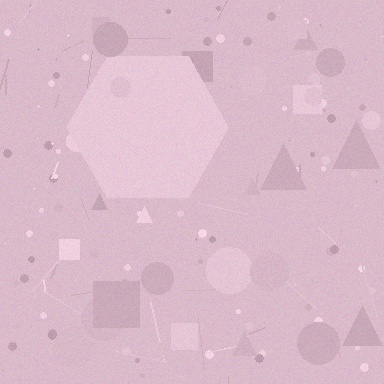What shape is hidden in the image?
A hexagon is hidden in the image.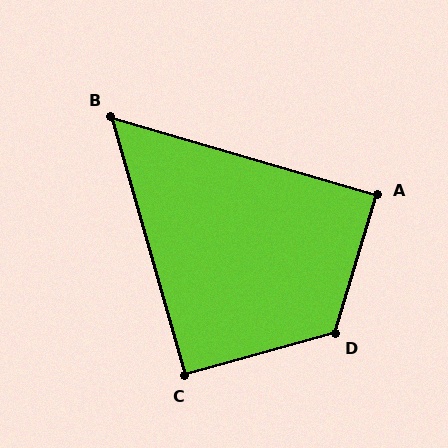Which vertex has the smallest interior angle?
B, at approximately 58 degrees.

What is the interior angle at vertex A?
Approximately 89 degrees (approximately right).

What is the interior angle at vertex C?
Approximately 91 degrees (approximately right).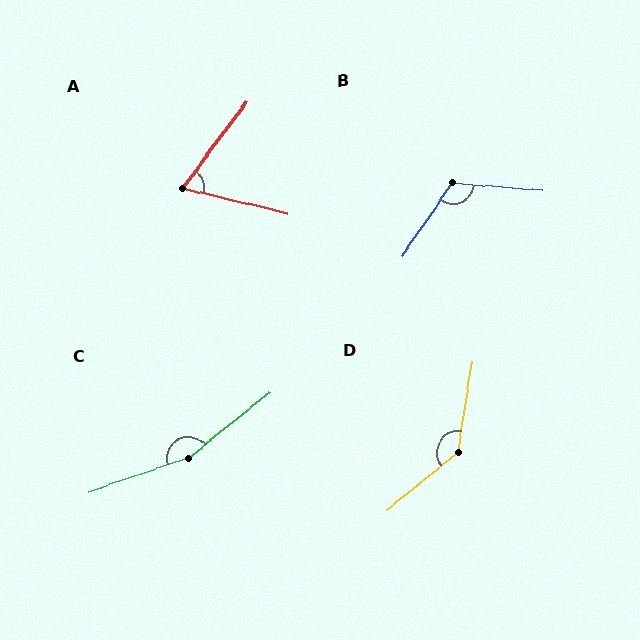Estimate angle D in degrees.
Approximately 138 degrees.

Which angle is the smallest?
A, at approximately 67 degrees.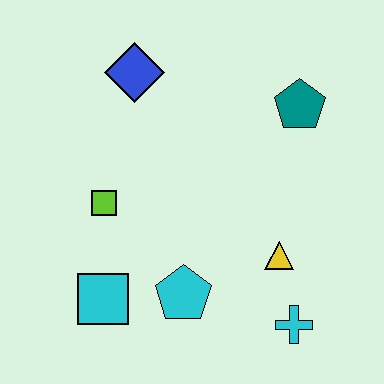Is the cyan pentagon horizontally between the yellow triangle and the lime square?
Yes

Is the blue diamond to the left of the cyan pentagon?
Yes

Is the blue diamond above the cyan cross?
Yes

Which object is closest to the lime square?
The cyan square is closest to the lime square.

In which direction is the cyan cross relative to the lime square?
The cyan cross is to the right of the lime square.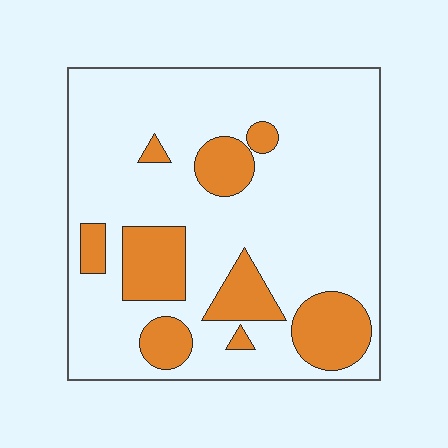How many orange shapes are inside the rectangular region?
9.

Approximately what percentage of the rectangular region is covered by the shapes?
Approximately 20%.